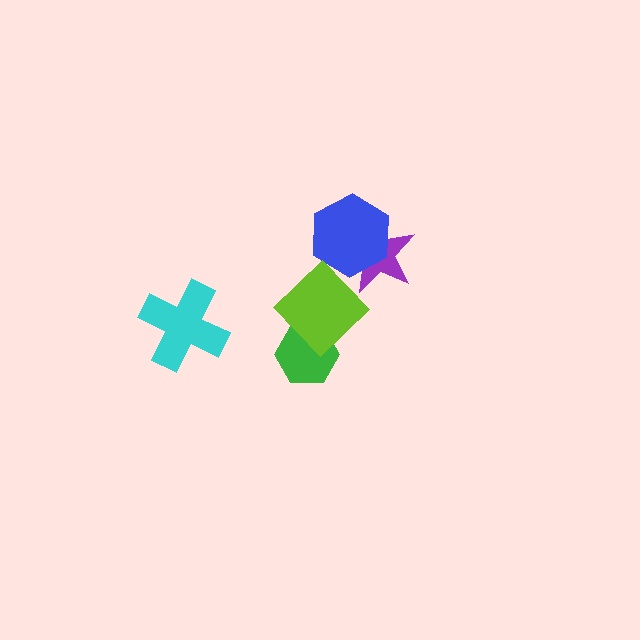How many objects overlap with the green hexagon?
1 object overlaps with the green hexagon.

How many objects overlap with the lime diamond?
1 object overlaps with the lime diamond.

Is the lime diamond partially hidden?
No, no other shape covers it.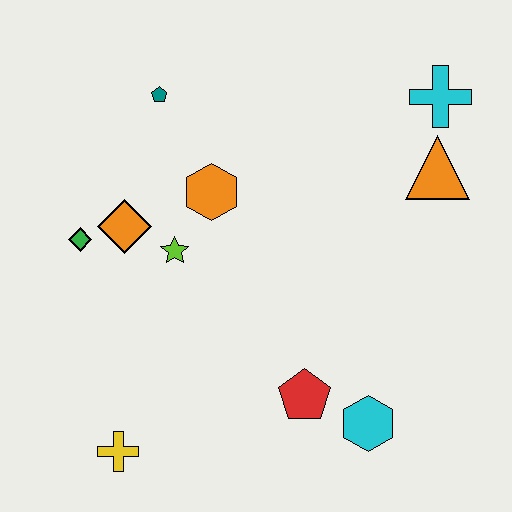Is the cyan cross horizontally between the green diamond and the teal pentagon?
No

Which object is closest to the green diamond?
The orange diamond is closest to the green diamond.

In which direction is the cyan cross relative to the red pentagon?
The cyan cross is above the red pentagon.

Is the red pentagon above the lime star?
No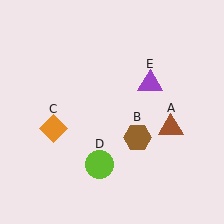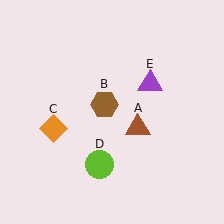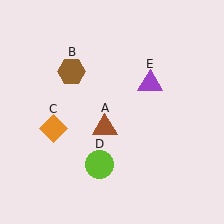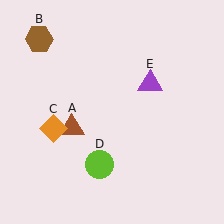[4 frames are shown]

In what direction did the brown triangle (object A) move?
The brown triangle (object A) moved left.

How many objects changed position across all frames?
2 objects changed position: brown triangle (object A), brown hexagon (object B).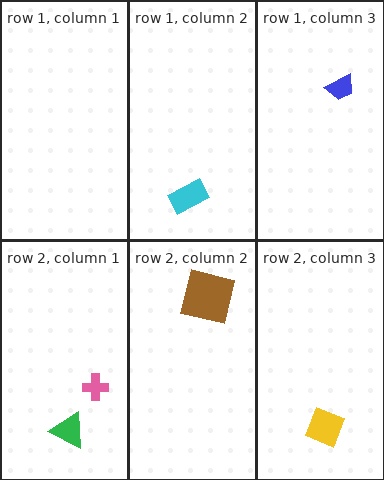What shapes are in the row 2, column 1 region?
The green triangle, the pink cross.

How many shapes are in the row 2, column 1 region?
2.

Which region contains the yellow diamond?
The row 2, column 3 region.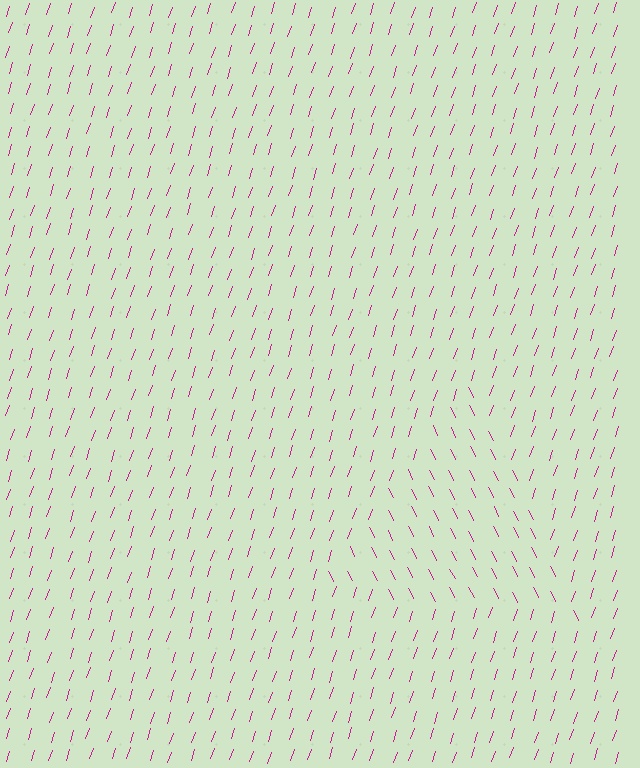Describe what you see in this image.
The image is filled with small magenta line segments. A triangle region in the image has lines oriented differently from the surrounding lines, creating a visible texture boundary.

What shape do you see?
I see a triangle.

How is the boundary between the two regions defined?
The boundary is defined purely by a change in line orientation (approximately 45 degrees difference). All lines are the same color and thickness.